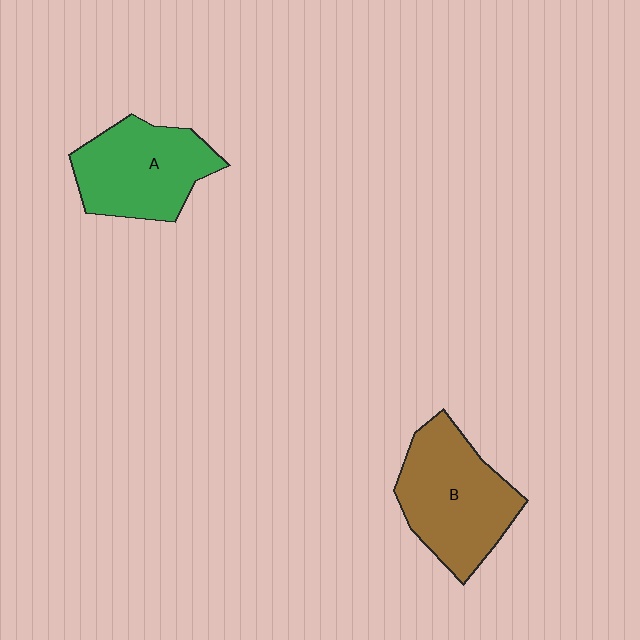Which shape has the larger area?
Shape B (brown).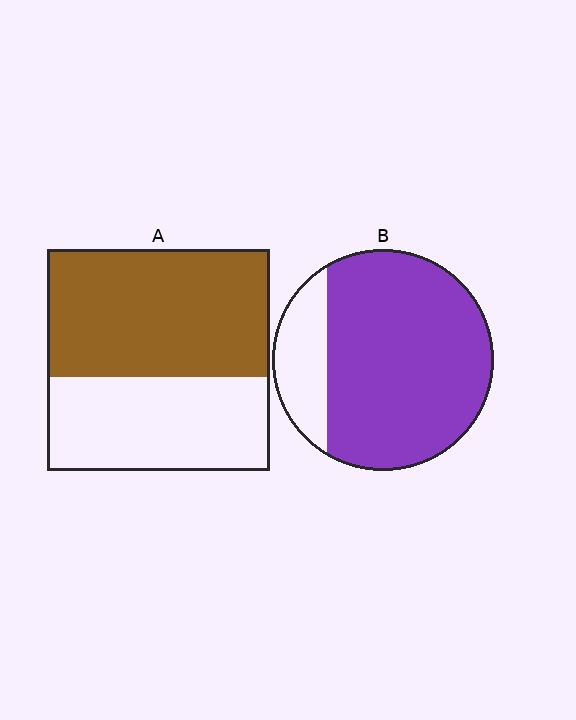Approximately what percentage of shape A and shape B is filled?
A is approximately 60% and B is approximately 80%.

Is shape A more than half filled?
Yes.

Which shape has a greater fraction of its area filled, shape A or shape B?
Shape B.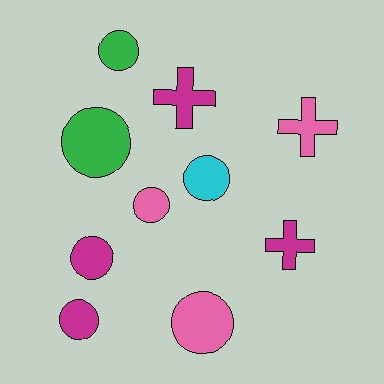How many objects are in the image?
There are 10 objects.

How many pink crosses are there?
There is 1 pink cross.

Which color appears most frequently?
Magenta, with 4 objects.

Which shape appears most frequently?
Circle, with 7 objects.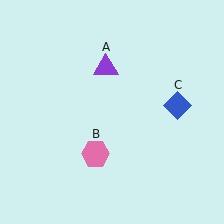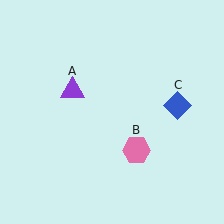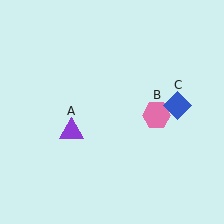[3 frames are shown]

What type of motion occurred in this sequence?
The purple triangle (object A), pink hexagon (object B) rotated counterclockwise around the center of the scene.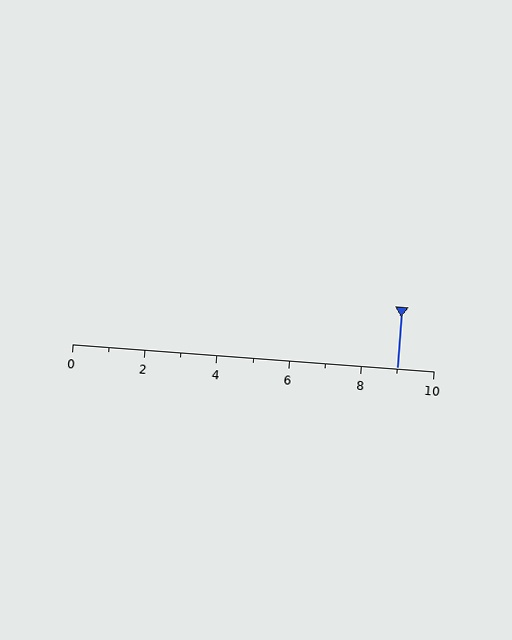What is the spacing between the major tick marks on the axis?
The major ticks are spaced 2 apart.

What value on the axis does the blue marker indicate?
The marker indicates approximately 9.